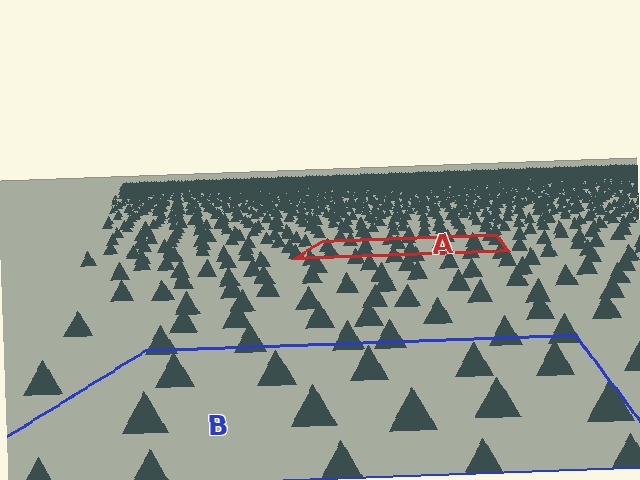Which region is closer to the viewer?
Region B is closer. The texture elements there are larger and more spread out.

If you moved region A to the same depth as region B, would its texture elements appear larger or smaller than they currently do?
They would appear larger. At a closer depth, the same texture elements are projected at a bigger on-screen size.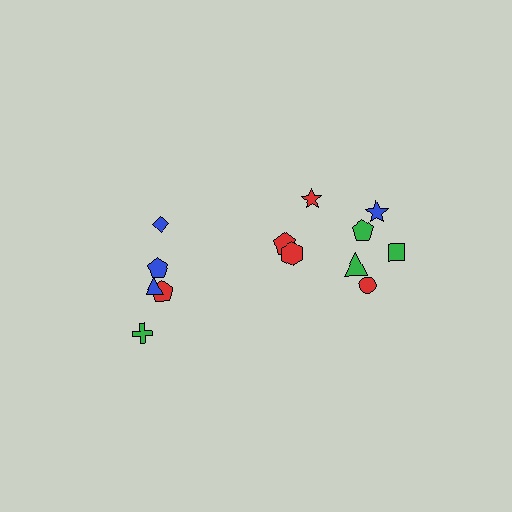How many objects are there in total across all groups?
There are 13 objects.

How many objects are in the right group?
There are 8 objects.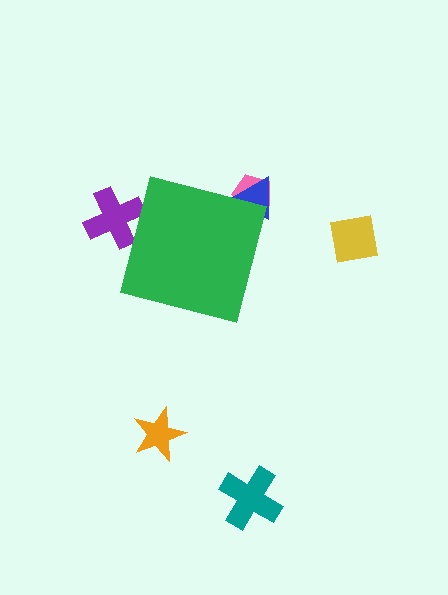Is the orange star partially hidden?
No, the orange star is fully visible.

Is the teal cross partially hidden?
No, the teal cross is fully visible.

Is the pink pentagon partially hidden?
Yes, the pink pentagon is partially hidden behind the green square.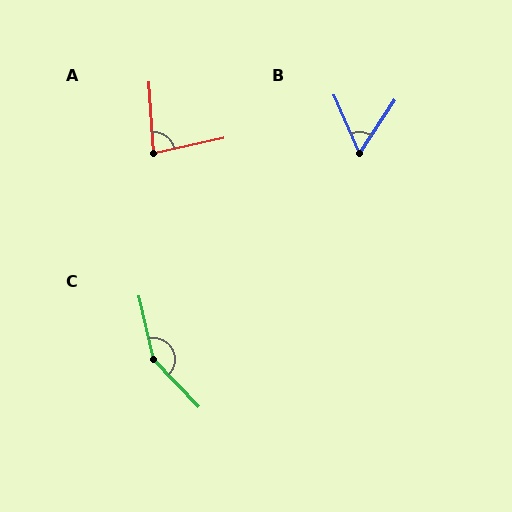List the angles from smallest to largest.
B (57°), A (81°), C (149°).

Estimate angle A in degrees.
Approximately 81 degrees.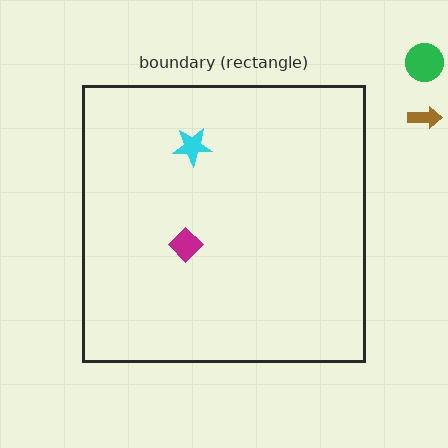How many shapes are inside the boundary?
2 inside, 2 outside.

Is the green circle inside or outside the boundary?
Outside.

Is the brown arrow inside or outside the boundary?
Outside.